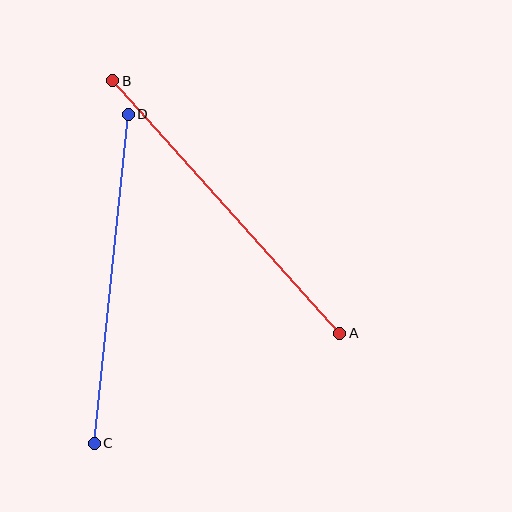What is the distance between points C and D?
The distance is approximately 330 pixels.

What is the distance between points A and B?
The distance is approximately 340 pixels.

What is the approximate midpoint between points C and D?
The midpoint is at approximately (111, 279) pixels.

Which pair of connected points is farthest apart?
Points A and B are farthest apart.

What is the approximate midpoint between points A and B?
The midpoint is at approximately (226, 207) pixels.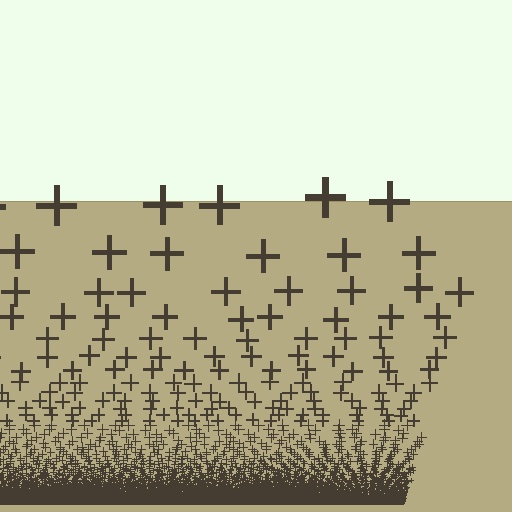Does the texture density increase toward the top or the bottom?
Density increases toward the bottom.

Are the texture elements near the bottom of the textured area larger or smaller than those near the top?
Smaller. The gradient is inverted — elements near the bottom are smaller and denser.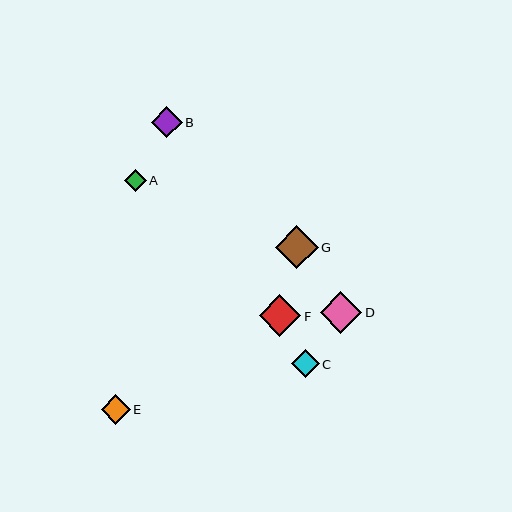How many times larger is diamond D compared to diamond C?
Diamond D is approximately 1.5 times the size of diamond C.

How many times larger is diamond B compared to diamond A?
Diamond B is approximately 1.4 times the size of diamond A.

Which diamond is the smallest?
Diamond A is the smallest with a size of approximately 22 pixels.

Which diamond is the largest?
Diamond G is the largest with a size of approximately 43 pixels.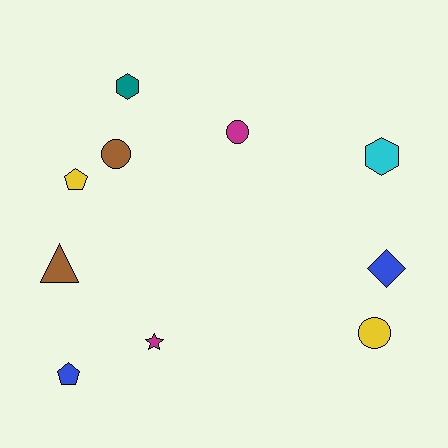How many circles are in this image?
There are 3 circles.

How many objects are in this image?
There are 10 objects.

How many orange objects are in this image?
There are no orange objects.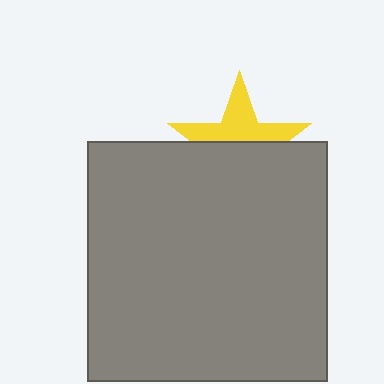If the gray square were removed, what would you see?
You would see the complete yellow star.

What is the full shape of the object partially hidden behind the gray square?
The partially hidden object is a yellow star.